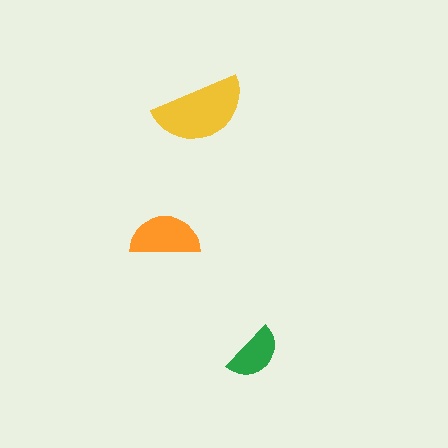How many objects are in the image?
There are 3 objects in the image.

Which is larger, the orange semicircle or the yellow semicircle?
The yellow one.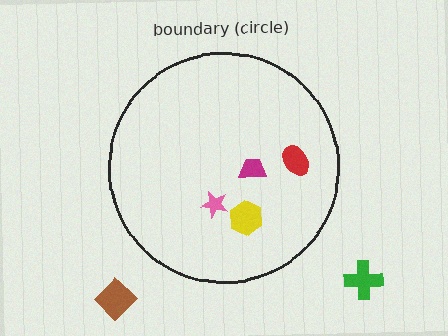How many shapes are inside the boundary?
4 inside, 2 outside.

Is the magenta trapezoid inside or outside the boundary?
Inside.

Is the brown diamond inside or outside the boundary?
Outside.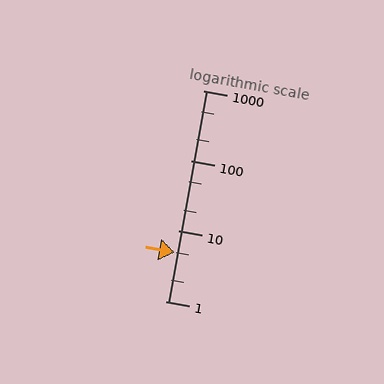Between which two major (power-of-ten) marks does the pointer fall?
The pointer is between 1 and 10.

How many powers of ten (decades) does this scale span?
The scale spans 3 decades, from 1 to 1000.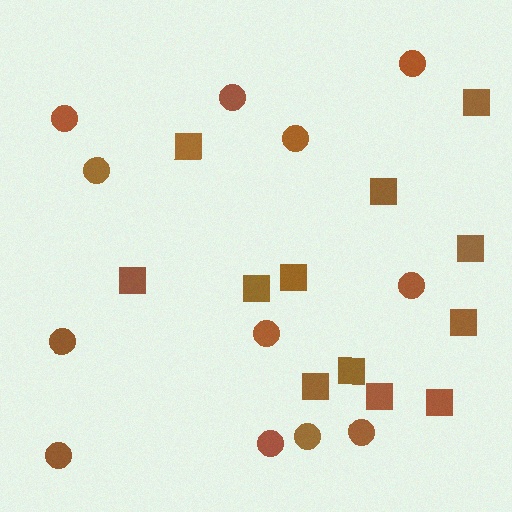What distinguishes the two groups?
There are 2 groups: one group of squares (12) and one group of circles (12).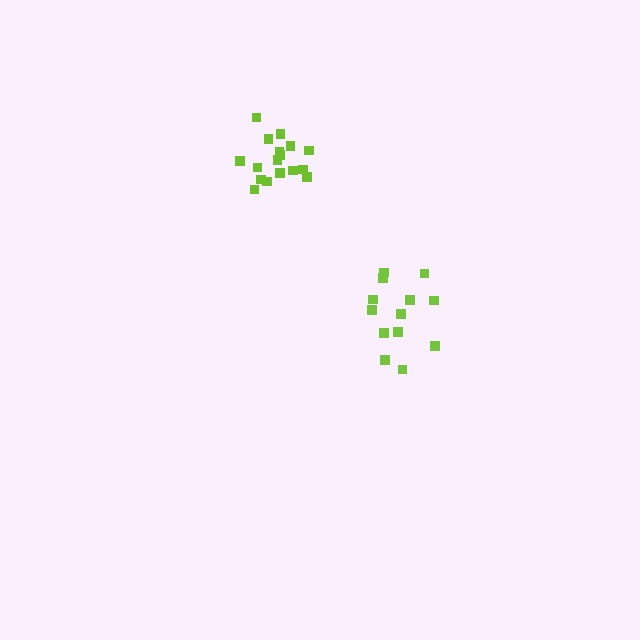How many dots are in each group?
Group 1: 17 dots, Group 2: 13 dots (30 total).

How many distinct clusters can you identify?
There are 2 distinct clusters.